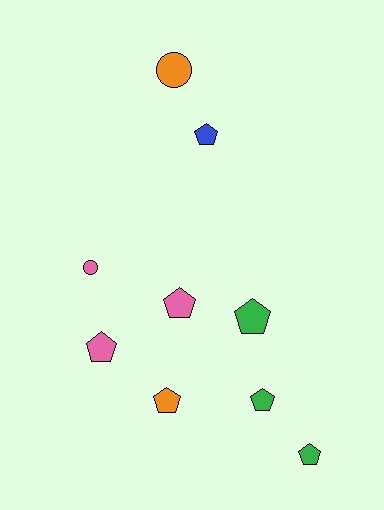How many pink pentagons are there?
There are 2 pink pentagons.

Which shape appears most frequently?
Pentagon, with 7 objects.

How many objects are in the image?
There are 9 objects.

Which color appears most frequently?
Green, with 3 objects.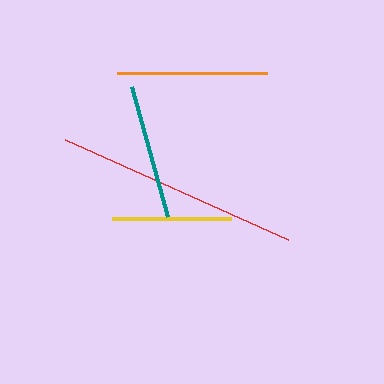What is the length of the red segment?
The red segment is approximately 244 pixels long.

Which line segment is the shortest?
The yellow line is the shortest at approximately 119 pixels.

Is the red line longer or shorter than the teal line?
The red line is longer than the teal line.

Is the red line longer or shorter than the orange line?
The red line is longer than the orange line.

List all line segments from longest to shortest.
From longest to shortest: red, orange, teal, yellow.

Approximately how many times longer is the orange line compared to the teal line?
The orange line is approximately 1.1 times the length of the teal line.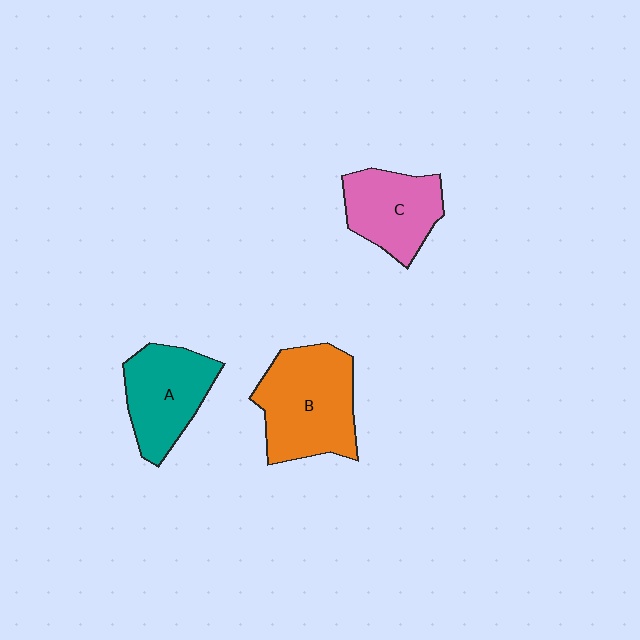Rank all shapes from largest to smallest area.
From largest to smallest: B (orange), A (teal), C (pink).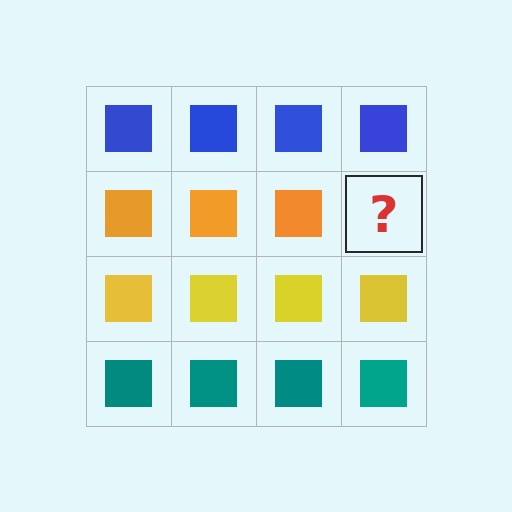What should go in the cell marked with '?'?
The missing cell should contain an orange square.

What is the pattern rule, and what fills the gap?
The rule is that each row has a consistent color. The gap should be filled with an orange square.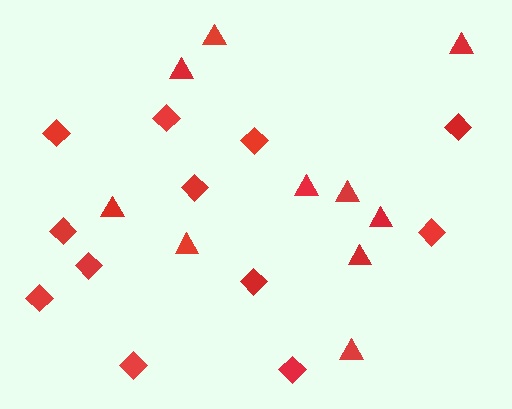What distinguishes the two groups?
There are 2 groups: one group of triangles (10) and one group of diamonds (12).